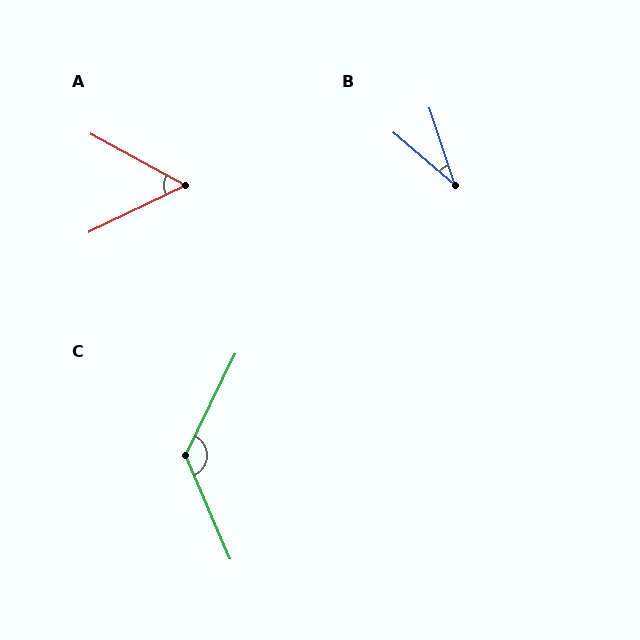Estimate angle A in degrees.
Approximately 55 degrees.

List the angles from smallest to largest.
B (31°), A (55°), C (131°).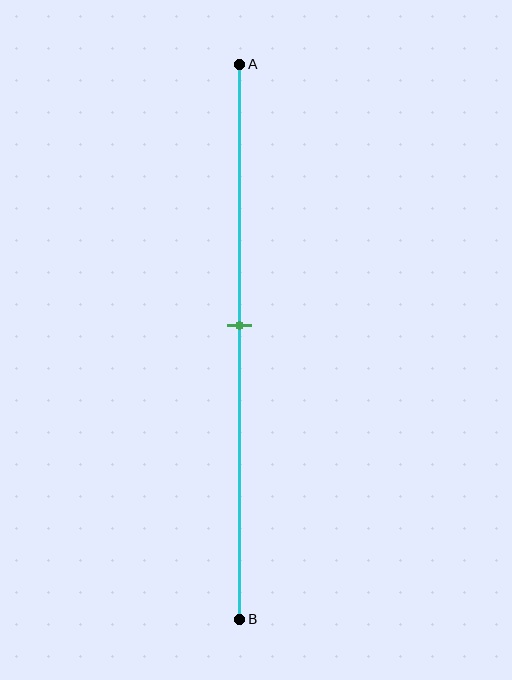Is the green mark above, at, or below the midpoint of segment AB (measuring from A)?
The green mark is approximately at the midpoint of segment AB.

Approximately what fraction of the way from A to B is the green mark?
The green mark is approximately 45% of the way from A to B.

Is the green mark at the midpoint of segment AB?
Yes, the mark is approximately at the midpoint.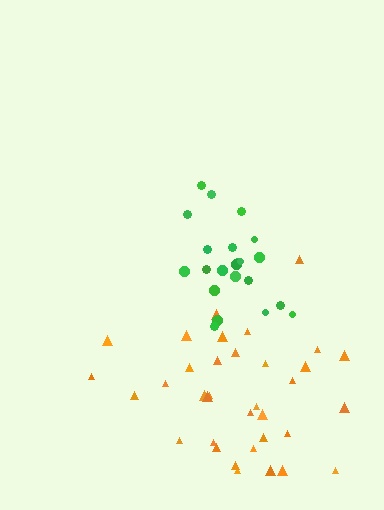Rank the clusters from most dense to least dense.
green, orange.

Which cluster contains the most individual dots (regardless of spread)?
Orange (35).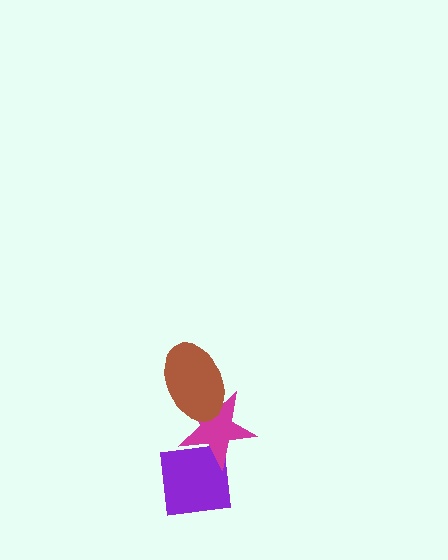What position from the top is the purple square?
The purple square is 3rd from the top.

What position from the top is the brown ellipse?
The brown ellipse is 1st from the top.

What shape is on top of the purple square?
The magenta star is on top of the purple square.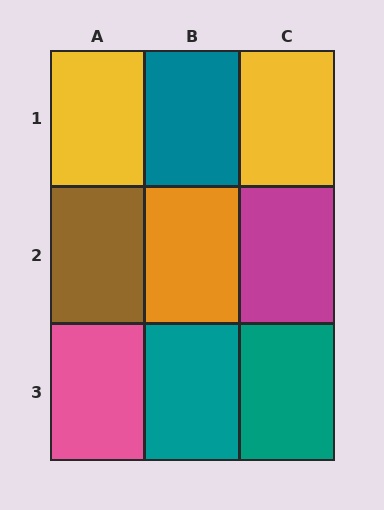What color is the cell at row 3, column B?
Teal.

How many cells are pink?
1 cell is pink.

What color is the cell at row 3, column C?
Teal.